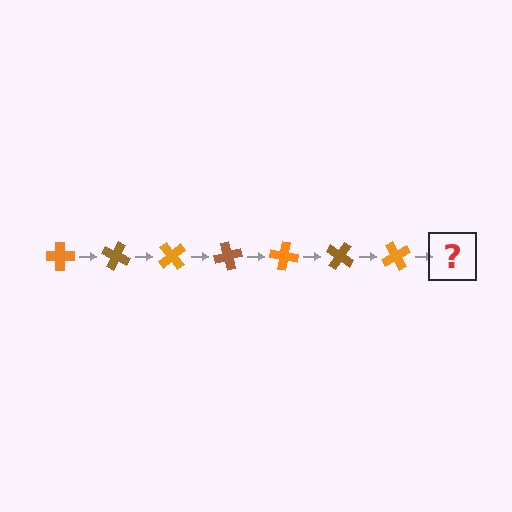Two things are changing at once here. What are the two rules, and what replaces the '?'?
The two rules are that it rotates 25 degrees each step and the color cycles through orange and brown. The '?' should be a brown cross, rotated 175 degrees from the start.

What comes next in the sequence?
The next element should be a brown cross, rotated 175 degrees from the start.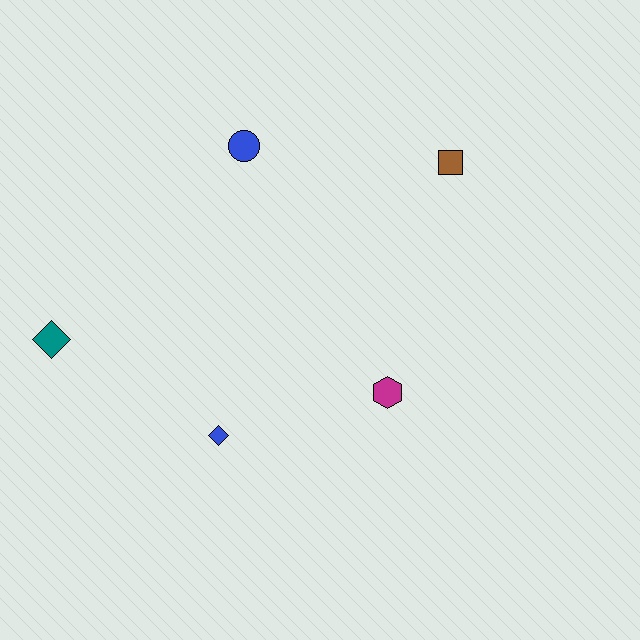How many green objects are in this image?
There are no green objects.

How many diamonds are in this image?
There are 2 diamonds.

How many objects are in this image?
There are 5 objects.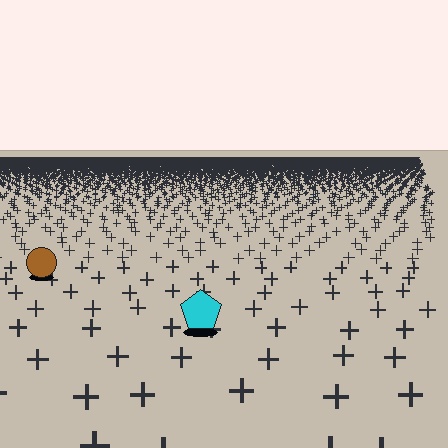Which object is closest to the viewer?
The cyan pentagon is closest. The texture marks near it are larger and more spread out.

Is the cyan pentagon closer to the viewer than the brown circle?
Yes. The cyan pentagon is closer — you can tell from the texture gradient: the ground texture is coarser near it.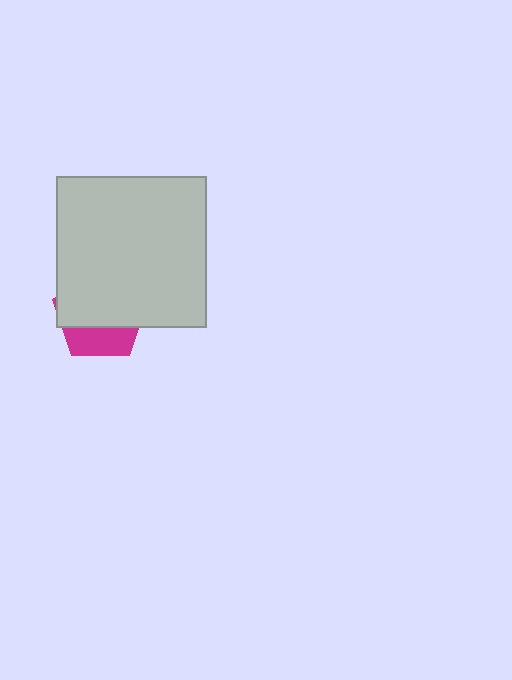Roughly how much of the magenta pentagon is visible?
A small part of it is visible (roughly 32%).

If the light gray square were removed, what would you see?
You would see the complete magenta pentagon.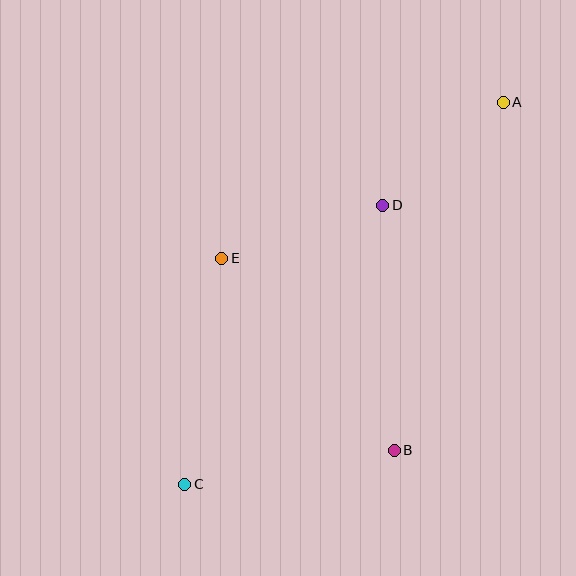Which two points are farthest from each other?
Points A and C are farthest from each other.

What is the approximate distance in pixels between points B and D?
The distance between B and D is approximately 245 pixels.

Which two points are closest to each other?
Points A and D are closest to each other.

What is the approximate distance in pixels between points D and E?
The distance between D and E is approximately 170 pixels.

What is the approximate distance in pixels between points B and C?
The distance between B and C is approximately 212 pixels.